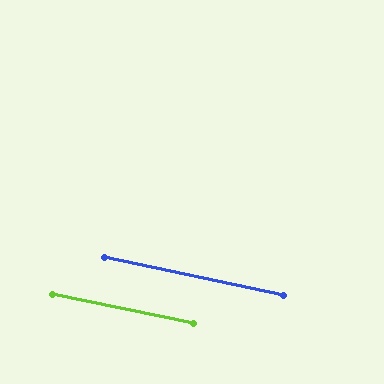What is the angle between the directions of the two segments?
Approximately 0 degrees.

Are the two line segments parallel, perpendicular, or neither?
Parallel — their directions differ by only 0.2°.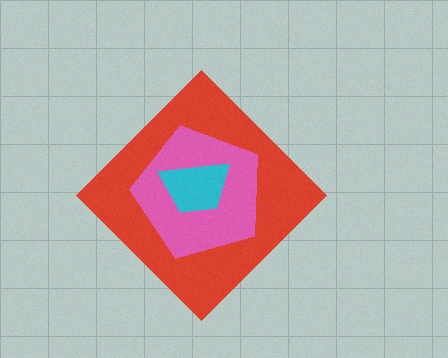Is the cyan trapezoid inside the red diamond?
Yes.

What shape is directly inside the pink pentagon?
The cyan trapezoid.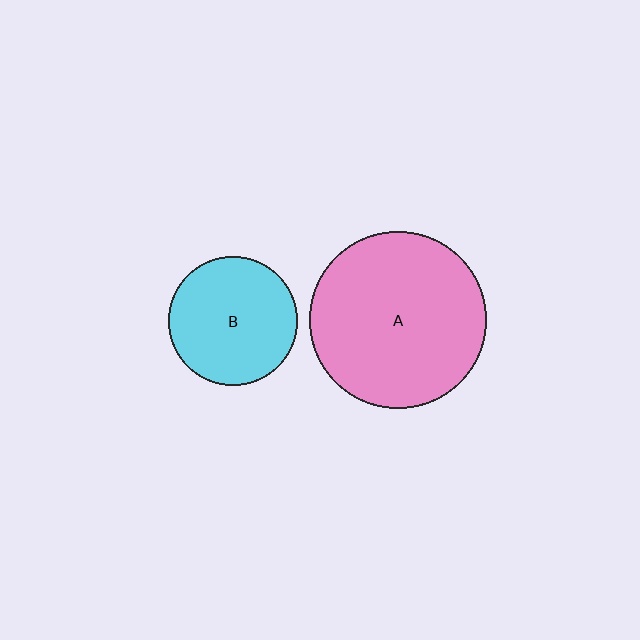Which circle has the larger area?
Circle A (pink).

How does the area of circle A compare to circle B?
Approximately 1.9 times.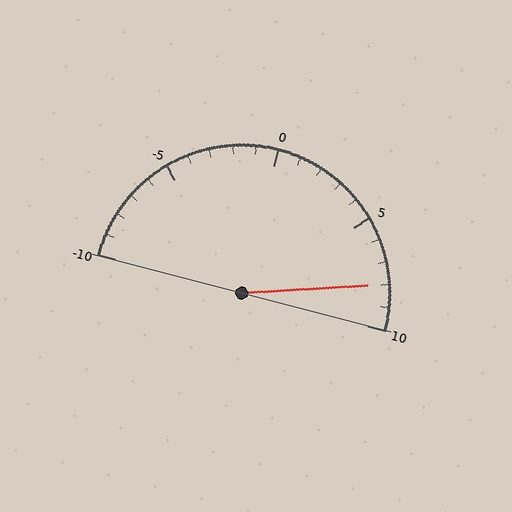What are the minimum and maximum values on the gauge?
The gauge ranges from -10 to 10.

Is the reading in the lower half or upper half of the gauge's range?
The reading is in the upper half of the range (-10 to 10).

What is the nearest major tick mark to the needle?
The nearest major tick mark is 10.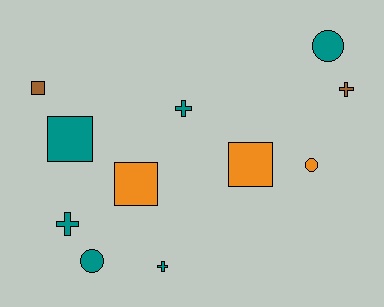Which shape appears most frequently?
Square, with 4 objects.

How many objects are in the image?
There are 11 objects.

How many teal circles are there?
There are 2 teal circles.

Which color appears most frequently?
Teal, with 6 objects.